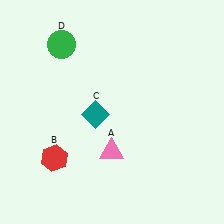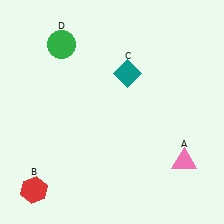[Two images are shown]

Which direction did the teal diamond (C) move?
The teal diamond (C) moved up.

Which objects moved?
The objects that moved are: the pink triangle (A), the red hexagon (B), the teal diamond (C).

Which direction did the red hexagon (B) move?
The red hexagon (B) moved down.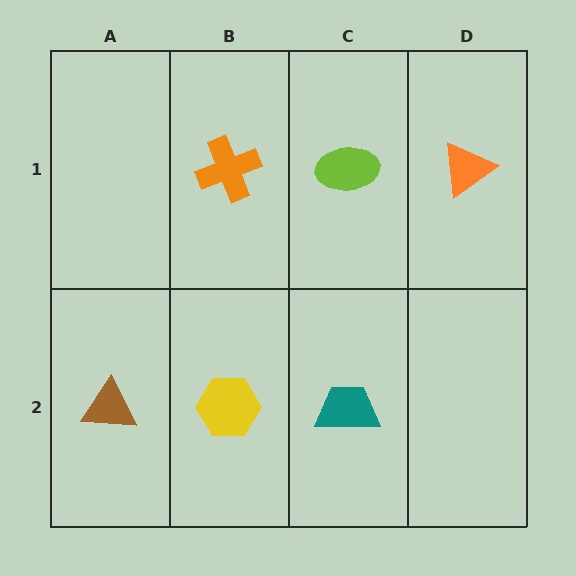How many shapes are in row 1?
3 shapes.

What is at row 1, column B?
An orange cross.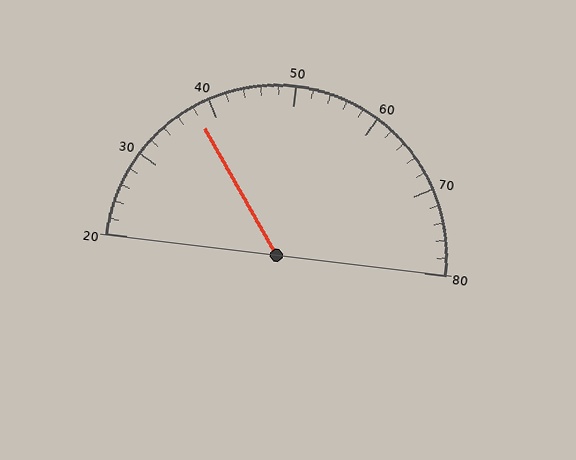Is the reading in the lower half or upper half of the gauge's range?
The reading is in the lower half of the range (20 to 80).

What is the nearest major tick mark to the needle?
The nearest major tick mark is 40.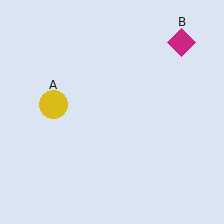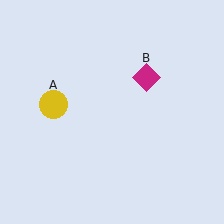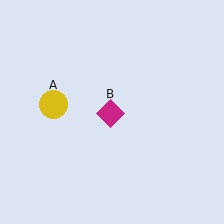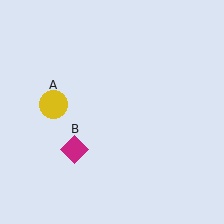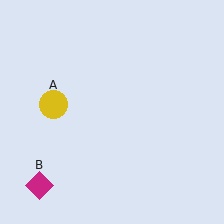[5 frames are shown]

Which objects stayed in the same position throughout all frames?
Yellow circle (object A) remained stationary.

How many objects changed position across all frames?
1 object changed position: magenta diamond (object B).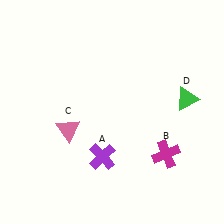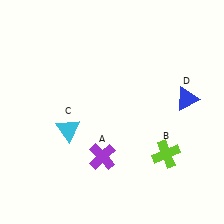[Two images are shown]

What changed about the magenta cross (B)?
In Image 1, B is magenta. In Image 2, it changed to lime.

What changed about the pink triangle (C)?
In Image 1, C is pink. In Image 2, it changed to cyan.